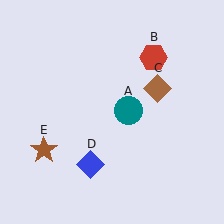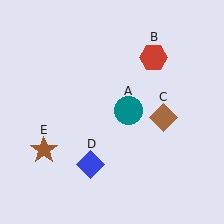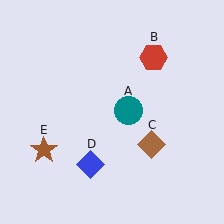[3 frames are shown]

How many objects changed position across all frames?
1 object changed position: brown diamond (object C).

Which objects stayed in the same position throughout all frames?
Teal circle (object A) and red hexagon (object B) and blue diamond (object D) and brown star (object E) remained stationary.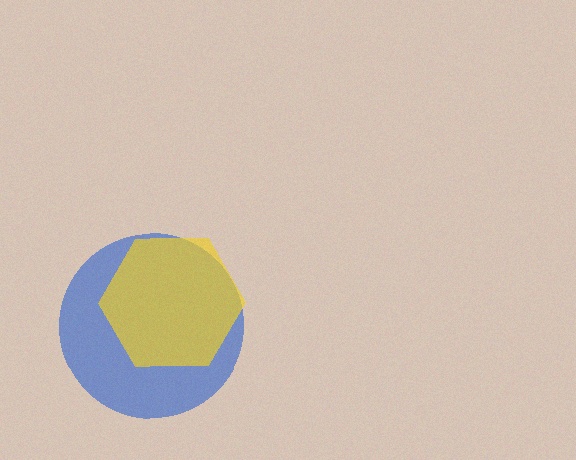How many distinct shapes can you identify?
There are 2 distinct shapes: a blue circle, a yellow hexagon.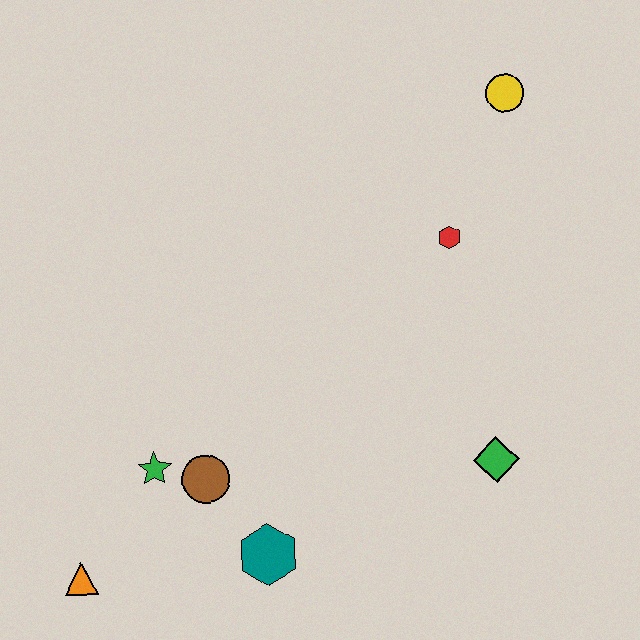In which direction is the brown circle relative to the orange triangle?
The brown circle is to the right of the orange triangle.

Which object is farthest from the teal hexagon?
The yellow circle is farthest from the teal hexagon.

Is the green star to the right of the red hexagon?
No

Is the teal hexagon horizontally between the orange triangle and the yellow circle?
Yes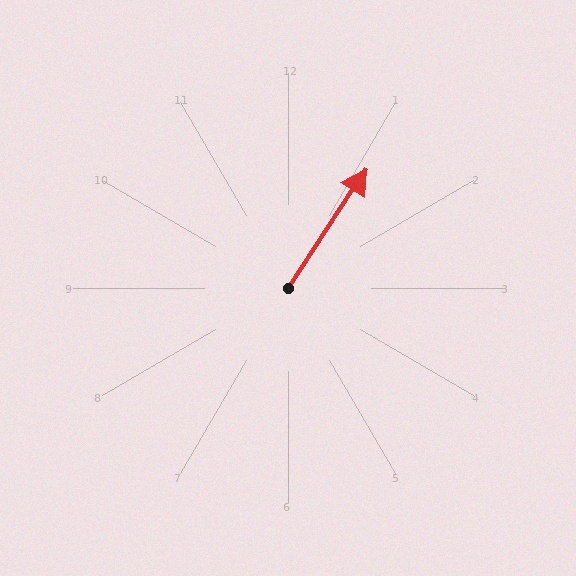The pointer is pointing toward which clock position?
Roughly 1 o'clock.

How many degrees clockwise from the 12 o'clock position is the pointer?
Approximately 33 degrees.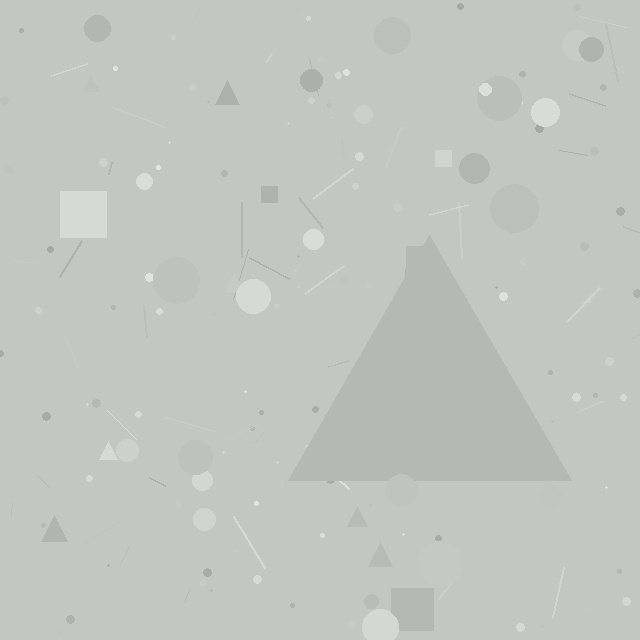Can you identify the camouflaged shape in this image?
The camouflaged shape is a triangle.